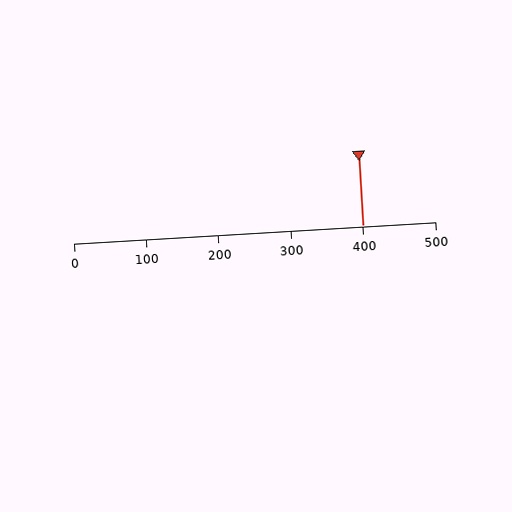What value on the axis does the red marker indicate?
The marker indicates approximately 400.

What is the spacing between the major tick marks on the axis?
The major ticks are spaced 100 apart.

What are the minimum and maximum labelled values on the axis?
The axis runs from 0 to 500.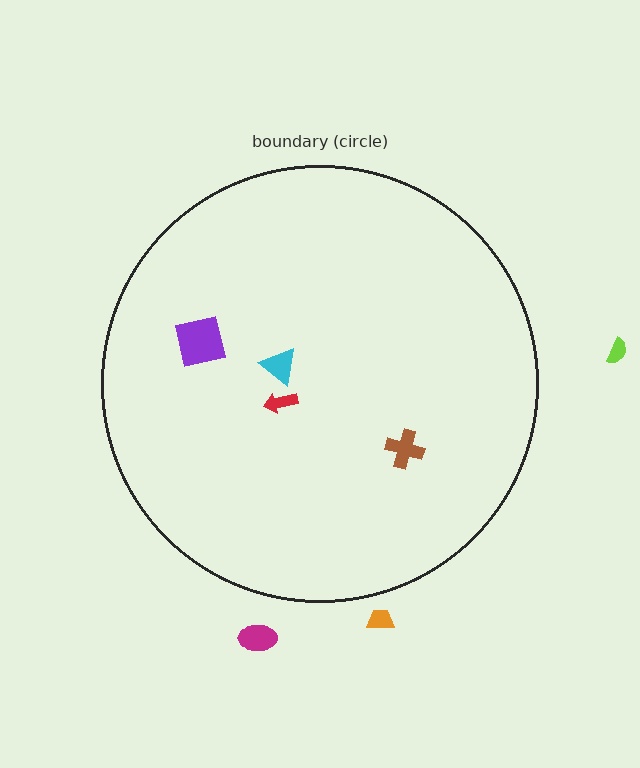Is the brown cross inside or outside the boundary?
Inside.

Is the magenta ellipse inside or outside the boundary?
Outside.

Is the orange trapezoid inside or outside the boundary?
Outside.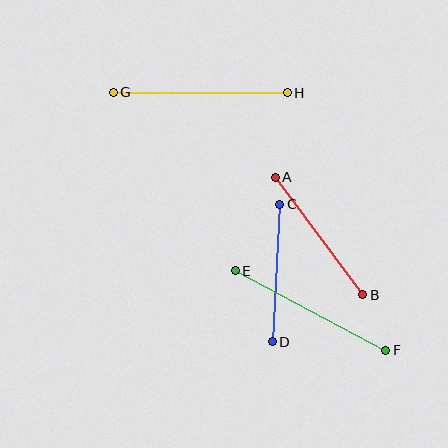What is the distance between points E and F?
The distance is approximately 170 pixels.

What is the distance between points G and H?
The distance is approximately 174 pixels.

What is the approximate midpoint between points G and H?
The midpoint is at approximately (200, 93) pixels.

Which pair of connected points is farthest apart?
Points G and H are farthest apart.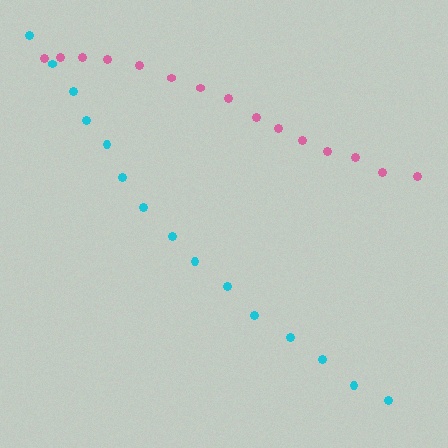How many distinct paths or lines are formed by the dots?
There are 2 distinct paths.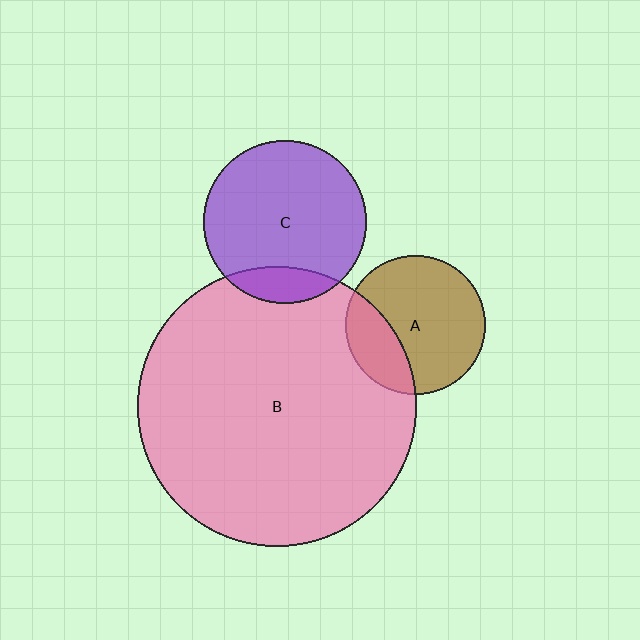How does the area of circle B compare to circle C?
Approximately 2.9 times.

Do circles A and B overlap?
Yes.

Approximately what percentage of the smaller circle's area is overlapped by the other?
Approximately 25%.